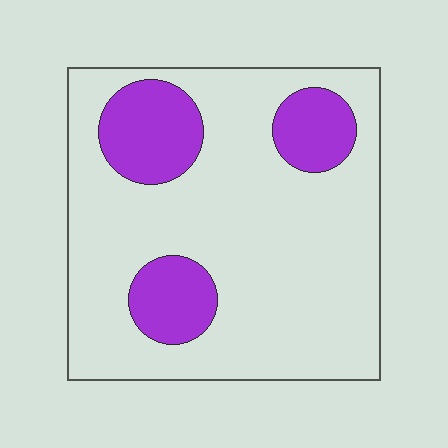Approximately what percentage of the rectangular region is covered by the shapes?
Approximately 20%.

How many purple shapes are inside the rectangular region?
3.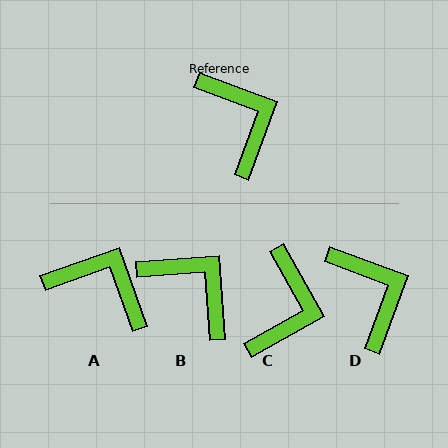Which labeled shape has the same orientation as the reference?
D.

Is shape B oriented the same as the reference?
No, it is off by about 24 degrees.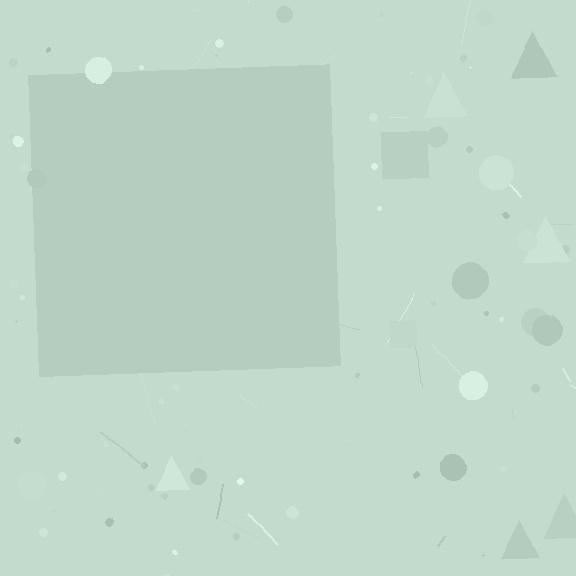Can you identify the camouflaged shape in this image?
The camouflaged shape is a square.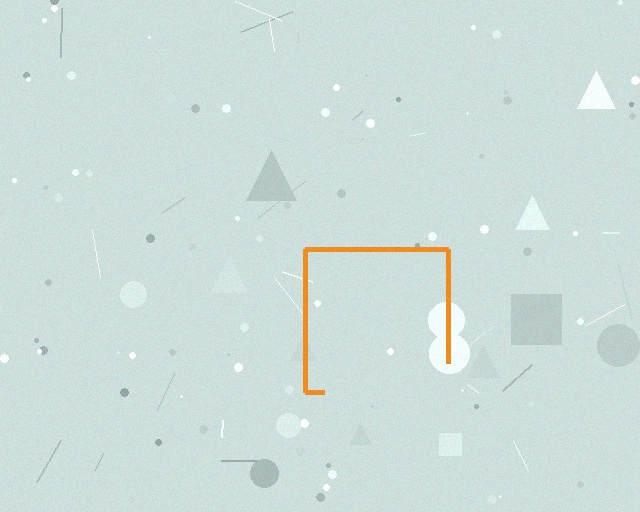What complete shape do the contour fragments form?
The contour fragments form a square.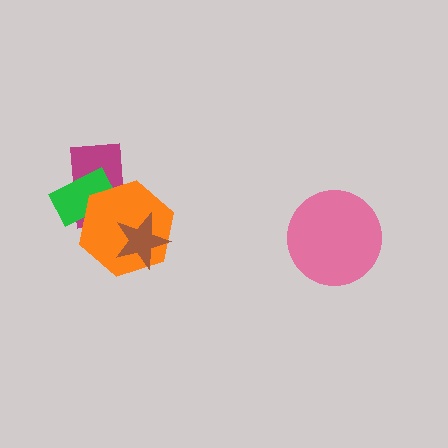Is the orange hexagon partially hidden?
Yes, it is partially covered by another shape.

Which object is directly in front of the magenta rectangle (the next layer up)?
The green rectangle is directly in front of the magenta rectangle.